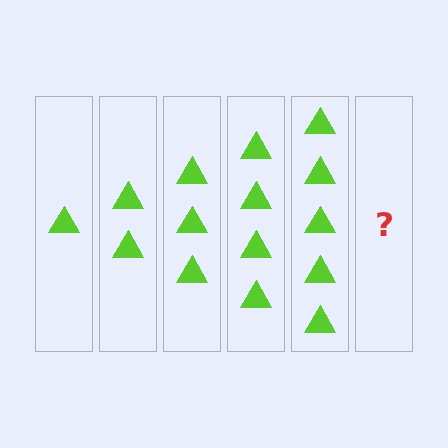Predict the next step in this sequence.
The next step is 6 triangles.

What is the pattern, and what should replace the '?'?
The pattern is that each step adds one more triangle. The '?' should be 6 triangles.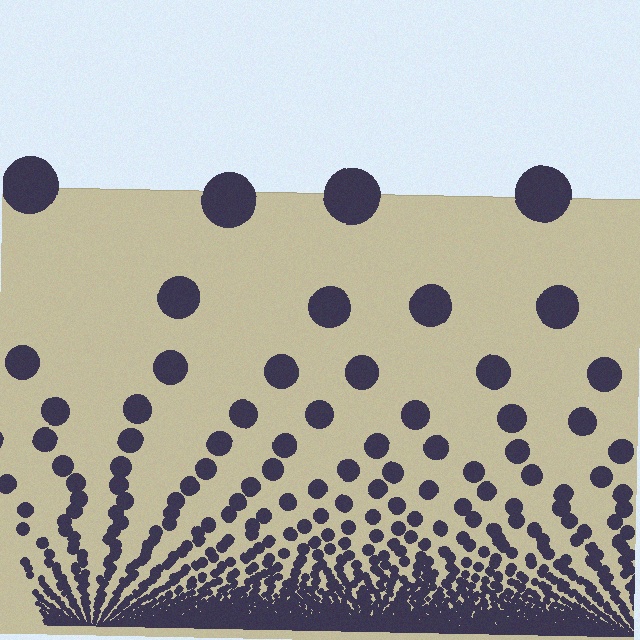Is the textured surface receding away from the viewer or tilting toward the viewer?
The surface appears to tilt toward the viewer. Texture elements get larger and sparser toward the top.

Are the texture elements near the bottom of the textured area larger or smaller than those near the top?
Smaller. The gradient is inverted — elements near the bottom are smaller and denser.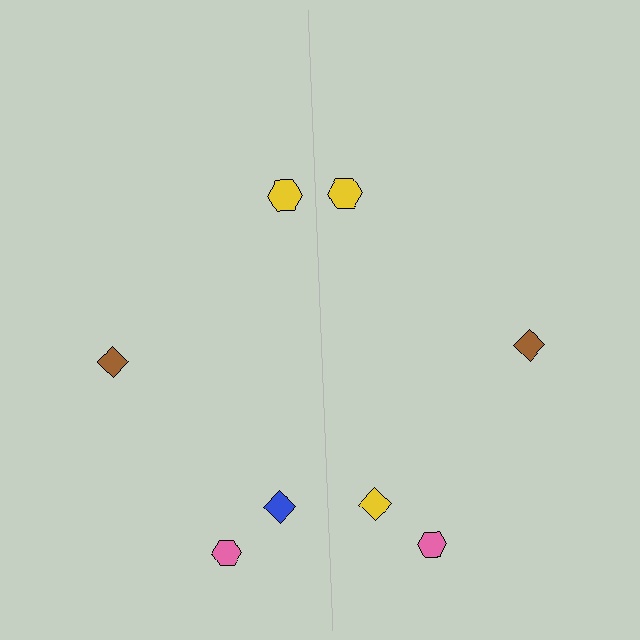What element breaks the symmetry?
The yellow diamond on the right side breaks the symmetry — its mirror counterpart is blue.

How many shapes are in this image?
There are 8 shapes in this image.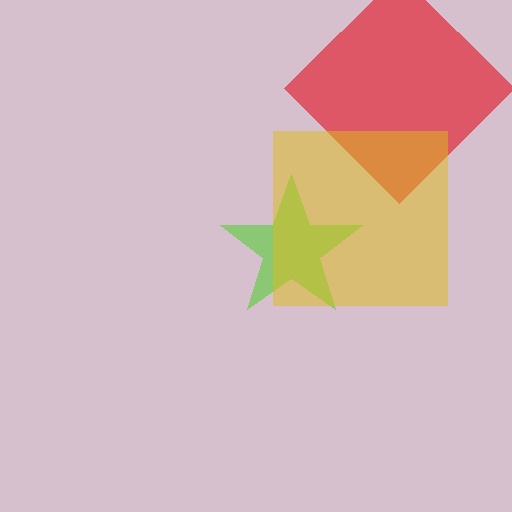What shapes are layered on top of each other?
The layered shapes are: a red diamond, a lime star, a yellow square.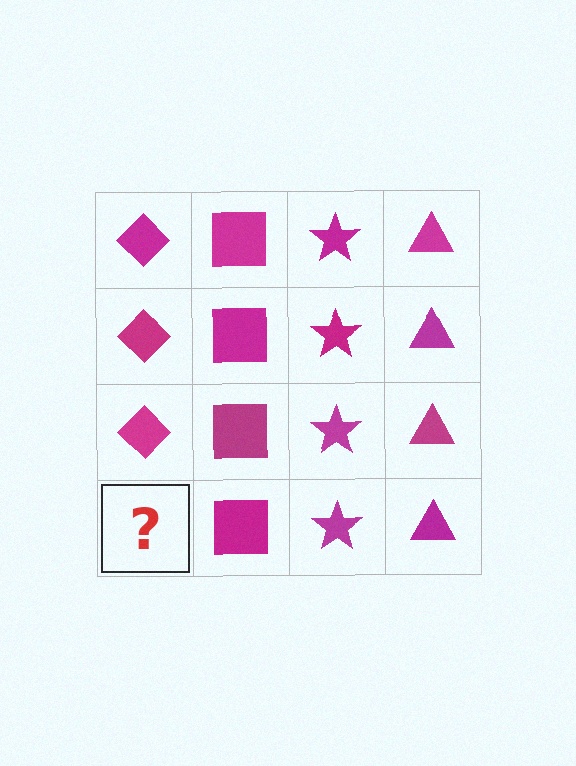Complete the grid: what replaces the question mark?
The question mark should be replaced with a magenta diamond.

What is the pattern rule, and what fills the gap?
The rule is that each column has a consistent shape. The gap should be filled with a magenta diamond.